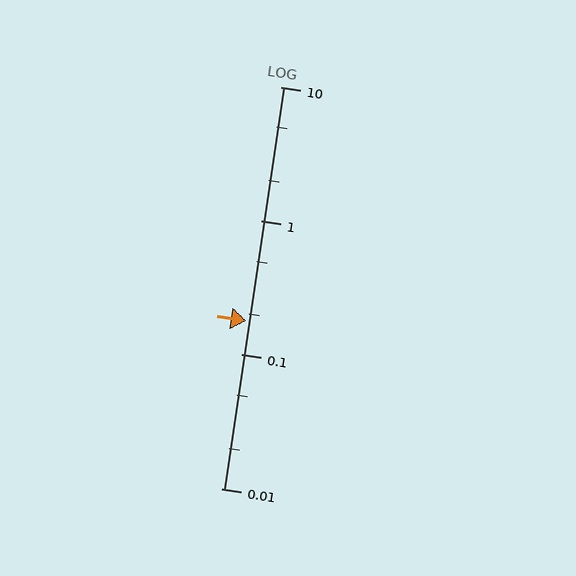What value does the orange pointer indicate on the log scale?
The pointer indicates approximately 0.18.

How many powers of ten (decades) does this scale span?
The scale spans 3 decades, from 0.01 to 10.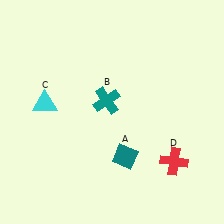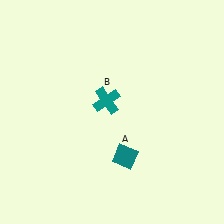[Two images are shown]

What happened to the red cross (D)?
The red cross (D) was removed in Image 2. It was in the bottom-right area of Image 1.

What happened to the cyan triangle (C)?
The cyan triangle (C) was removed in Image 2. It was in the top-left area of Image 1.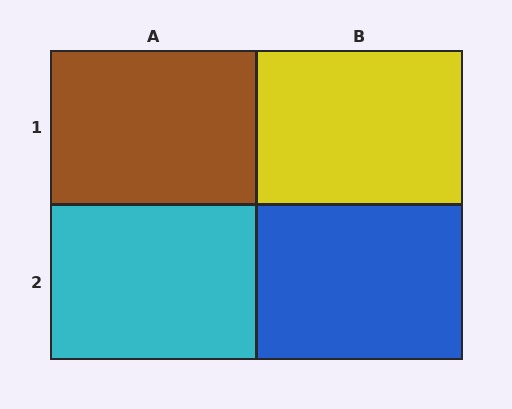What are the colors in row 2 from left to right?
Cyan, blue.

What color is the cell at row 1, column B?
Yellow.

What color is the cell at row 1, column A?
Brown.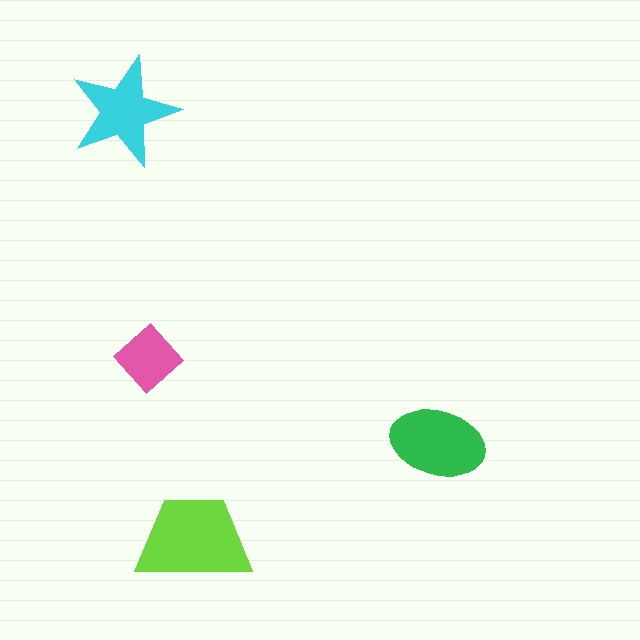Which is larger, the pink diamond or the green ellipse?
The green ellipse.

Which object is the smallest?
The pink diamond.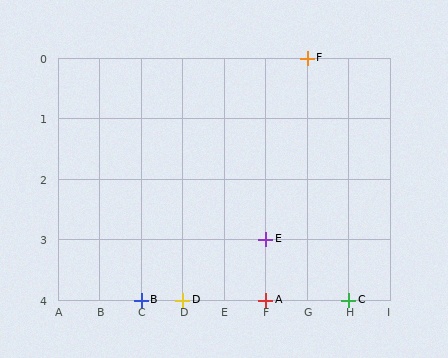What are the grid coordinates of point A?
Point A is at grid coordinates (F, 4).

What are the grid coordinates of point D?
Point D is at grid coordinates (D, 4).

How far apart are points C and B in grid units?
Points C and B are 5 columns apart.